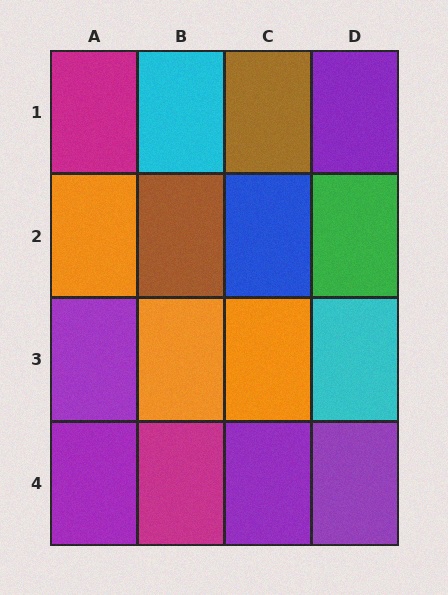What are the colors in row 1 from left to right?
Magenta, cyan, brown, purple.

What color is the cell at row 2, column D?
Green.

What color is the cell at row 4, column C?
Purple.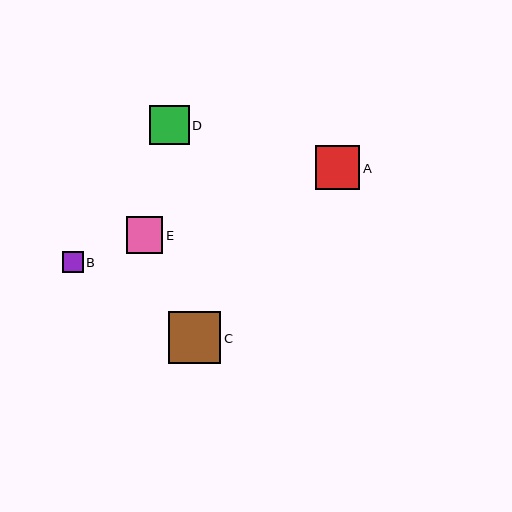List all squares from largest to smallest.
From largest to smallest: C, A, D, E, B.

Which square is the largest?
Square C is the largest with a size of approximately 52 pixels.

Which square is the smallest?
Square B is the smallest with a size of approximately 21 pixels.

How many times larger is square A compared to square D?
Square A is approximately 1.1 times the size of square D.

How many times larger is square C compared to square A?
Square C is approximately 1.2 times the size of square A.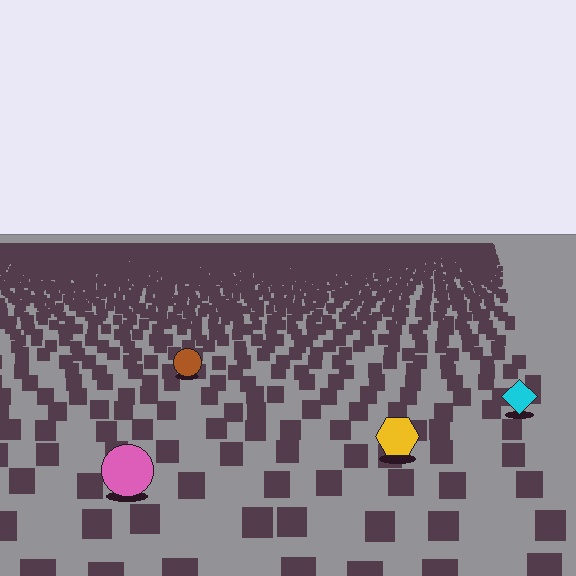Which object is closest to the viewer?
The pink circle is closest. The texture marks near it are larger and more spread out.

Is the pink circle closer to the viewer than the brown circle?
Yes. The pink circle is closer — you can tell from the texture gradient: the ground texture is coarser near it.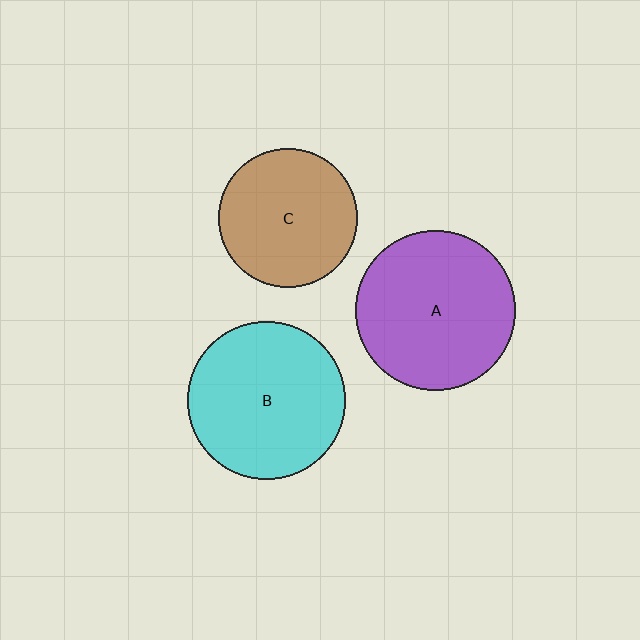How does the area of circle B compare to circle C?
Approximately 1.3 times.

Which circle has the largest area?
Circle A (purple).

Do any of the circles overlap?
No, none of the circles overlap.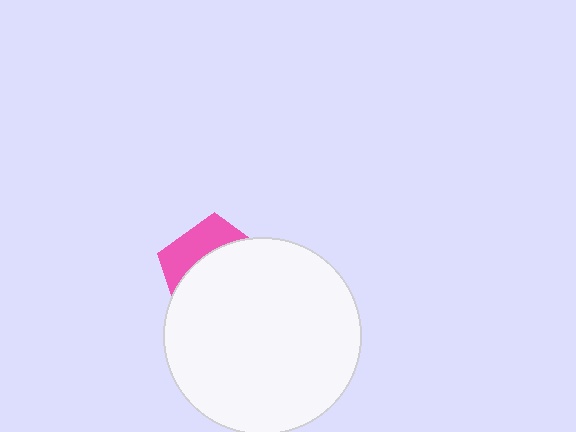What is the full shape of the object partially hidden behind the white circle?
The partially hidden object is a pink pentagon.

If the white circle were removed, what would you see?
You would see the complete pink pentagon.